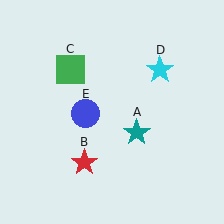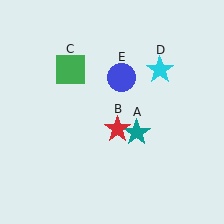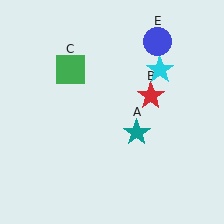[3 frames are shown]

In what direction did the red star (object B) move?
The red star (object B) moved up and to the right.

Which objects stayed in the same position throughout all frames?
Teal star (object A) and green square (object C) and cyan star (object D) remained stationary.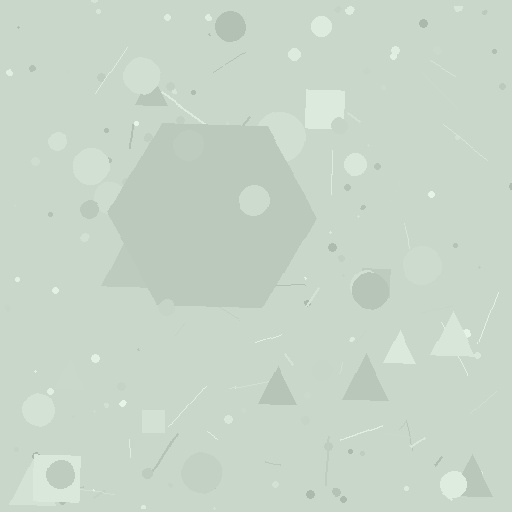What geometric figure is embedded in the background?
A hexagon is embedded in the background.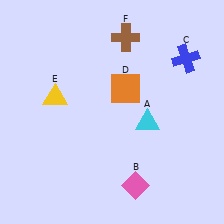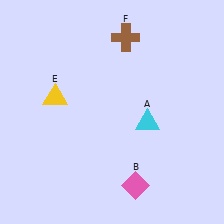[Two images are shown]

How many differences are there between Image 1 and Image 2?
There are 2 differences between the two images.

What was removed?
The orange square (D), the blue cross (C) were removed in Image 2.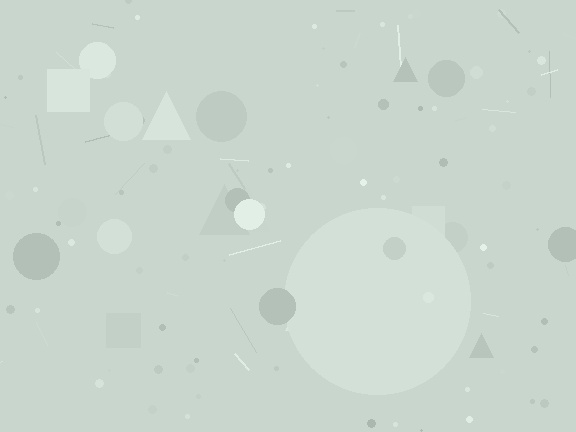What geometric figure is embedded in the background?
A circle is embedded in the background.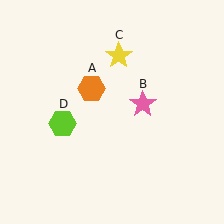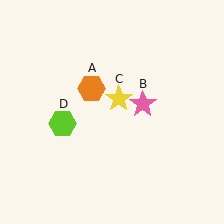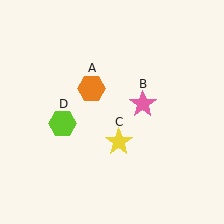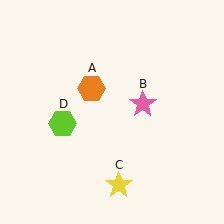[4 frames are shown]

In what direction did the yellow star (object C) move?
The yellow star (object C) moved down.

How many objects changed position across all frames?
1 object changed position: yellow star (object C).